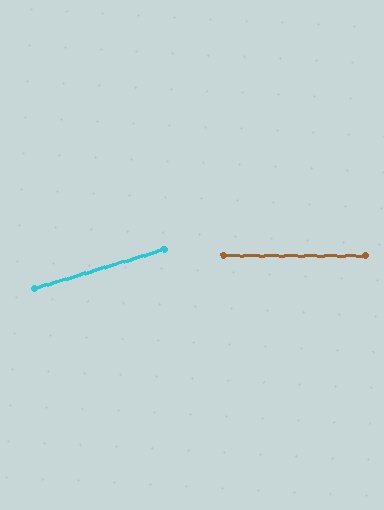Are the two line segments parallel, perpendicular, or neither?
Neither parallel nor perpendicular — they differ by about 17°.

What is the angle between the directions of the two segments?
Approximately 17 degrees.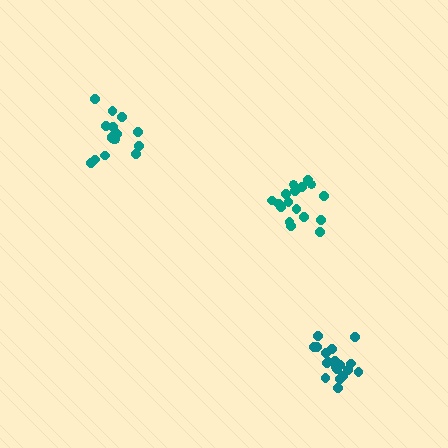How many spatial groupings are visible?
There are 3 spatial groupings.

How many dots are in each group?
Group 1: 19 dots, Group 2: 17 dots, Group 3: 16 dots (52 total).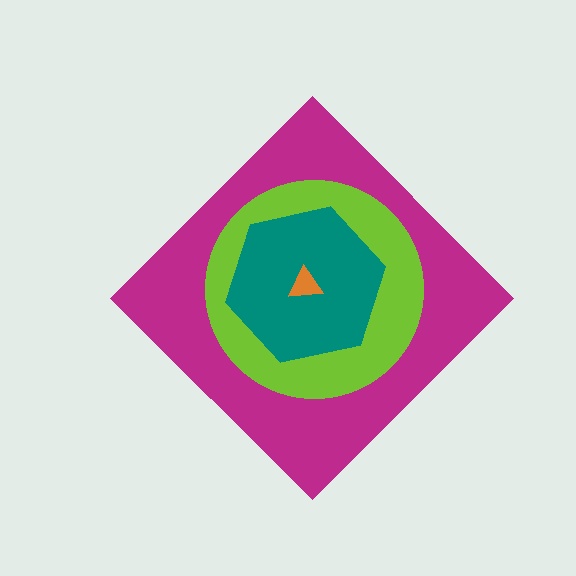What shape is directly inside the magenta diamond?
The lime circle.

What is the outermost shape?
The magenta diamond.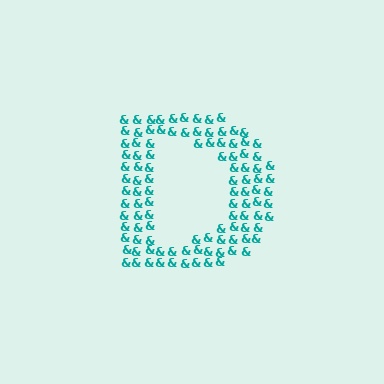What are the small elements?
The small elements are ampersands.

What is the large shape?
The large shape is the letter D.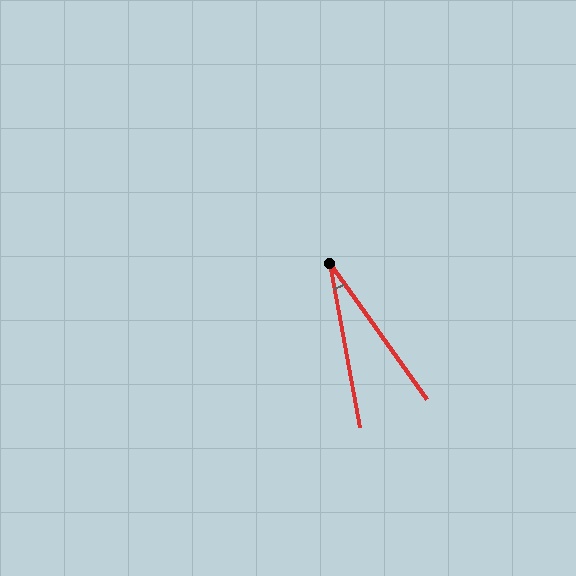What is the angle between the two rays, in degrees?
Approximately 25 degrees.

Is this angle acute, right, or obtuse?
It is acute.